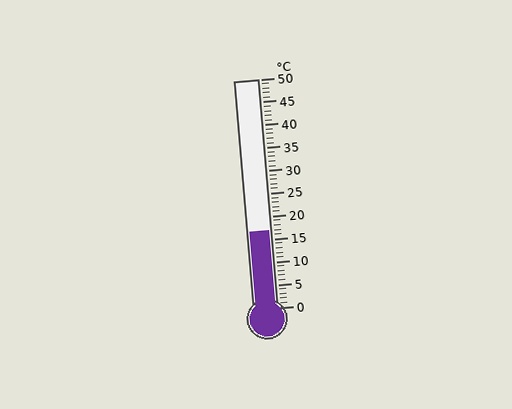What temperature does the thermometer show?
The thermometer shows approximately 17°C.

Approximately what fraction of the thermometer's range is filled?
The thermometer is filled to approximately 35% of its range.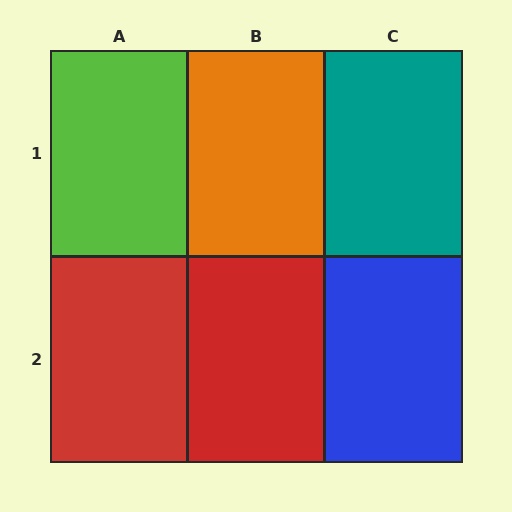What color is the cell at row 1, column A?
Lime.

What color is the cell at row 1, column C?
Teal.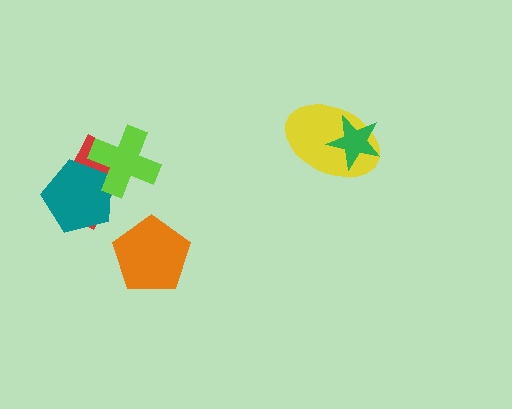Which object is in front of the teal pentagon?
The lime cross is in front of the teal pentagon.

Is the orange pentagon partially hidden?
No, no other shape covers it.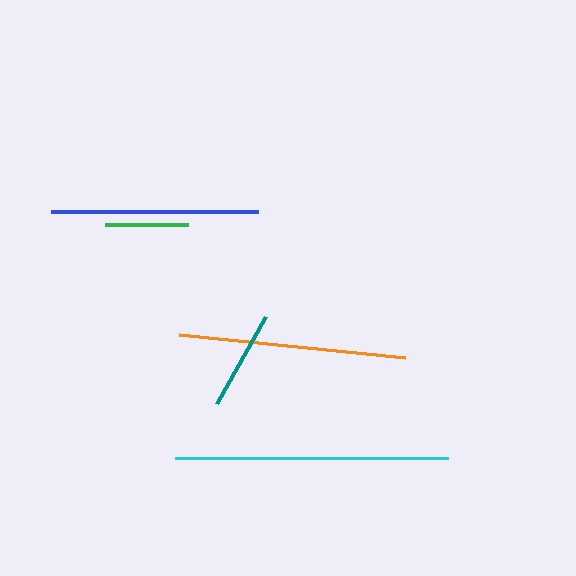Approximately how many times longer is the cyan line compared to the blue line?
The cyan line is approximately 1.3 times the length of the blue line.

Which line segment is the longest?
The cyan line is the longest at approximately 273 pixels.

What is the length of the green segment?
The green segment is approximately 83 pixels long.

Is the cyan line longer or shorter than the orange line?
The cyan line is longer than the orange line.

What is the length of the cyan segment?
The cyan segment is approximately 273 pixels long.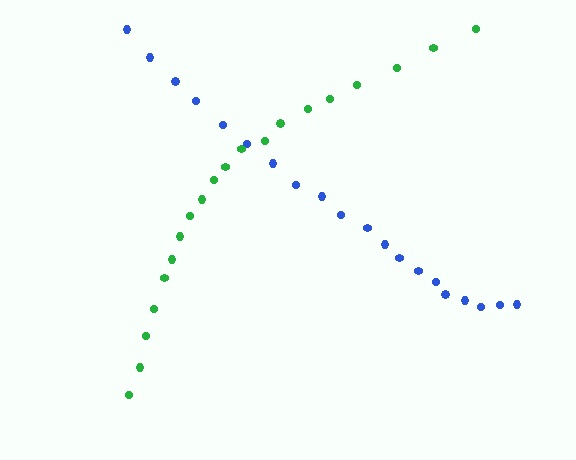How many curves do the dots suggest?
There are 2 distinct paths.